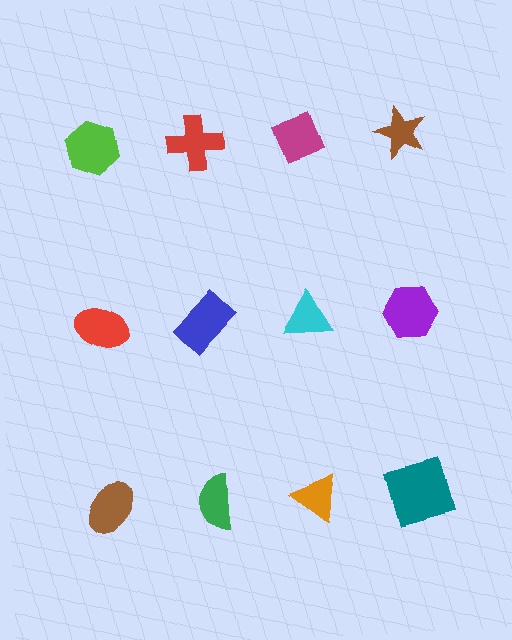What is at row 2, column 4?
A purple hexagon.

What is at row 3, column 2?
A green semicircle.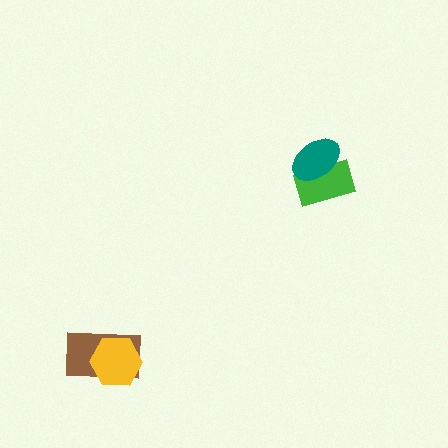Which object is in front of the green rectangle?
The teal ellipse is in front of the green rectangle.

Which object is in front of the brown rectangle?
The yellow hexagon is in front of the brown rectangle.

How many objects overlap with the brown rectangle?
1 object overlaps with the brown rectangle.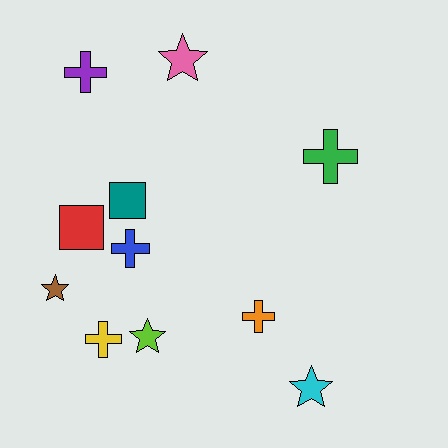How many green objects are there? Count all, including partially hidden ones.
There is 1 green object.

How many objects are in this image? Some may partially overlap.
There are 11 objects.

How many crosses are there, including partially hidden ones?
There are 5 crosses.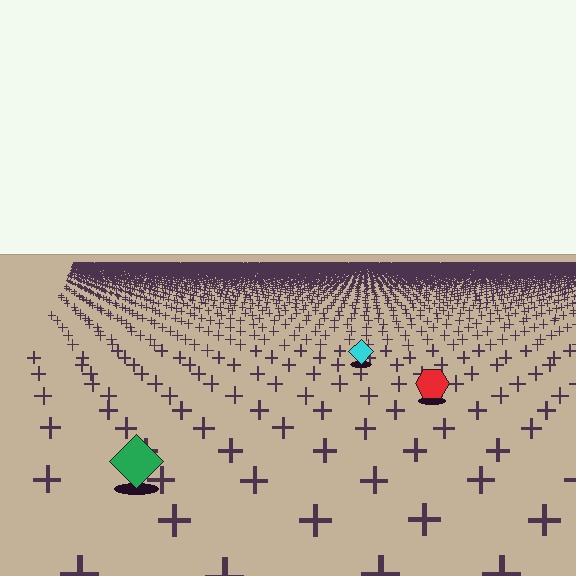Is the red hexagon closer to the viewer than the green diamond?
No. The green diamond is closer — you can tell from the texture gradient: the ground texture is coarser near it.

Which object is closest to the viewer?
The green diamond is closest. The texture marks near it are larger and more spread out.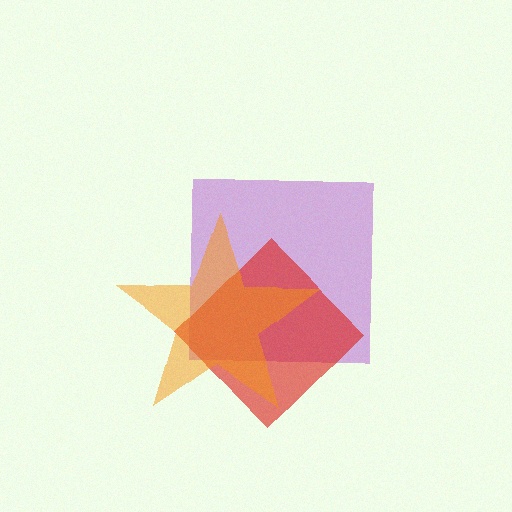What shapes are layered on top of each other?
The layered shapes are: a purple square, a red diamond, an orange star.